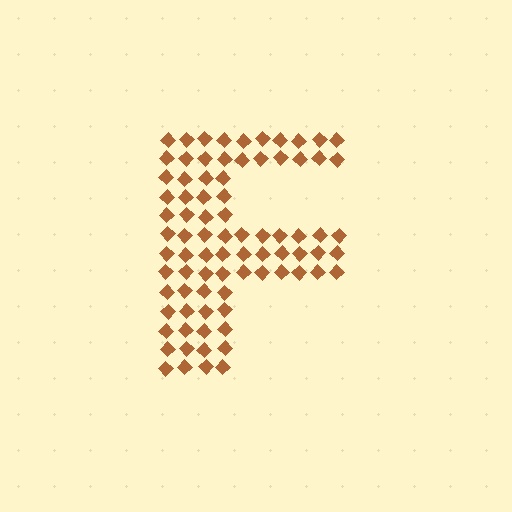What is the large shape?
The large shape is the letter F.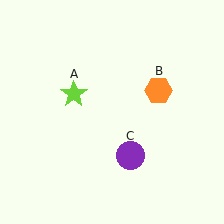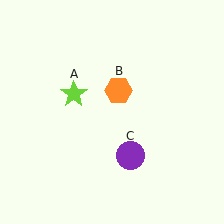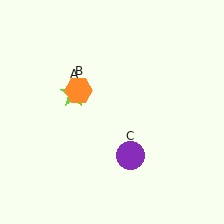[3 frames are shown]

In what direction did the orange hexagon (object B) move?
The orange hexagon (object B) moved left.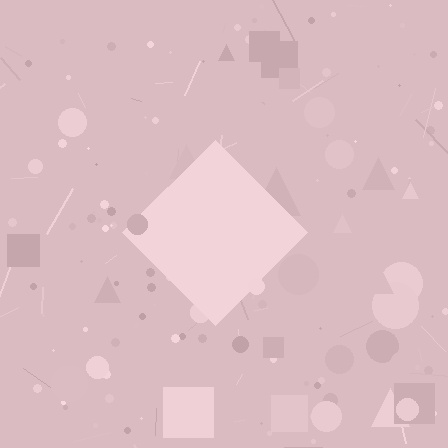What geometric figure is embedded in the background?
A diamond is embedded in the background.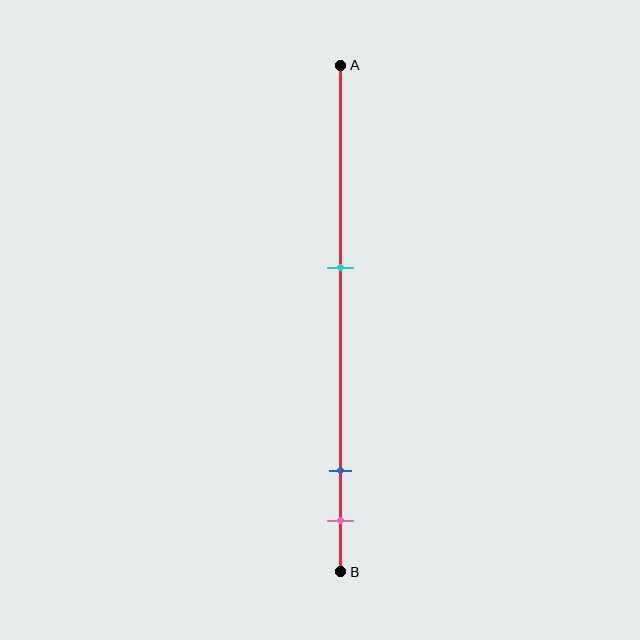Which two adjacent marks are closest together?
The blue and pink marks are the closest adjacent pair.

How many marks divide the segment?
There are 3 marks dividing the segment.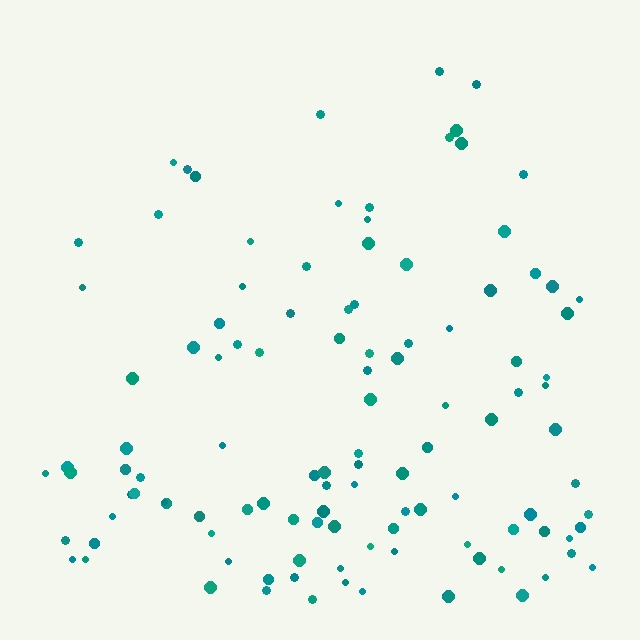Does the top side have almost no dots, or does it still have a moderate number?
Still a moderate number, just noticeably fewer than the bottom.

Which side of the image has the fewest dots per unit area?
The top.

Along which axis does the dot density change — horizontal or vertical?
Vertical.